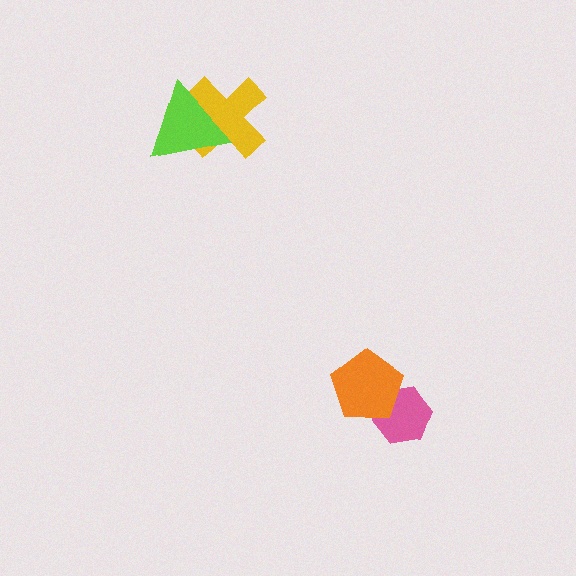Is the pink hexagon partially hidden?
Yes, it is partially covered by another shape.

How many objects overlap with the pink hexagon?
1 object overlaps with the pink hexagon.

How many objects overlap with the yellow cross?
1 object overlaps with the yellow cross.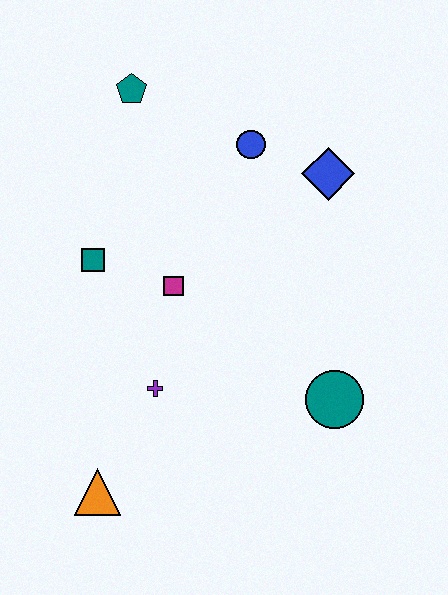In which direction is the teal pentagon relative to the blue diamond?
The teal pentagon is to the left of the blue diamond.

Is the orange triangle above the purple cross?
No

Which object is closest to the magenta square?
The teal square is closest to the magenta square.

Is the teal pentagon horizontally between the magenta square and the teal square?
Yes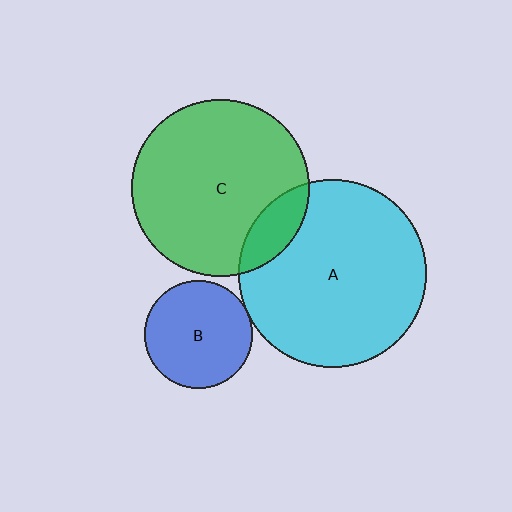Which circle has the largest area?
Circle A (cyan).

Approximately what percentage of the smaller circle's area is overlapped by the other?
Approximately 15%.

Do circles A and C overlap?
Yes.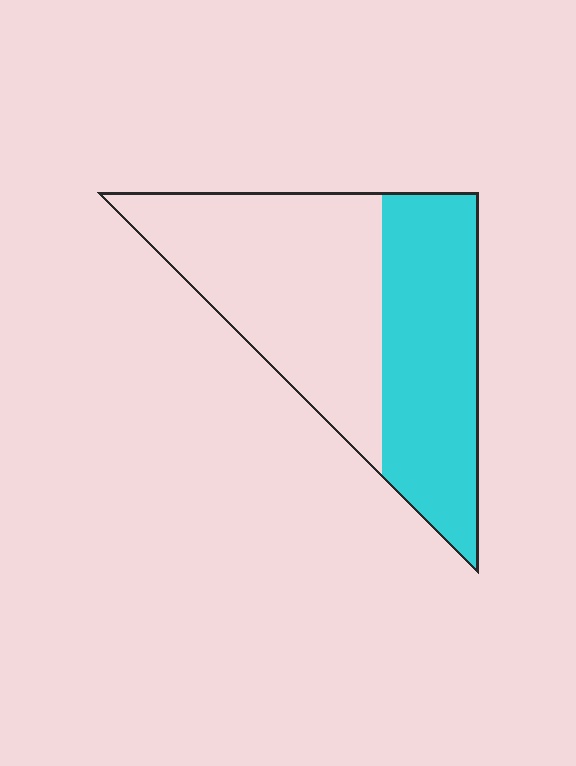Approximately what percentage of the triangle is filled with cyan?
Approximately 45%.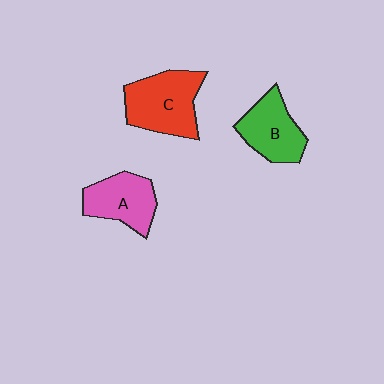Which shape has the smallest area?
Shape A (pink).